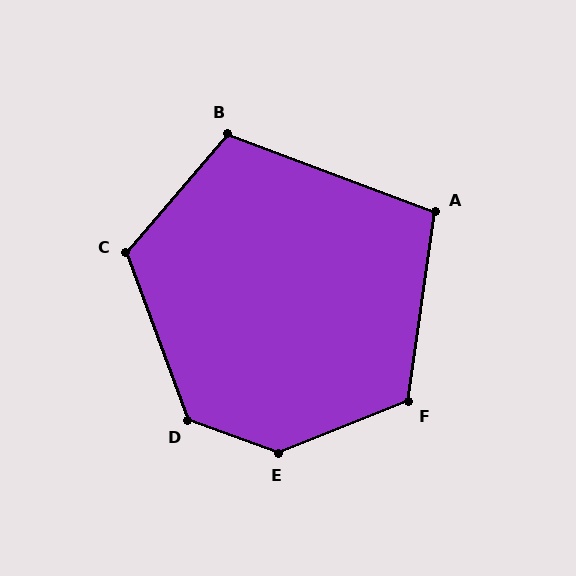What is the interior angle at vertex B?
Approximately 110 degrees (obtuse).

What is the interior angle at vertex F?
Approximately 120 degrees (obtuse).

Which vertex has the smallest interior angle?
A, at approximately 103 degrees.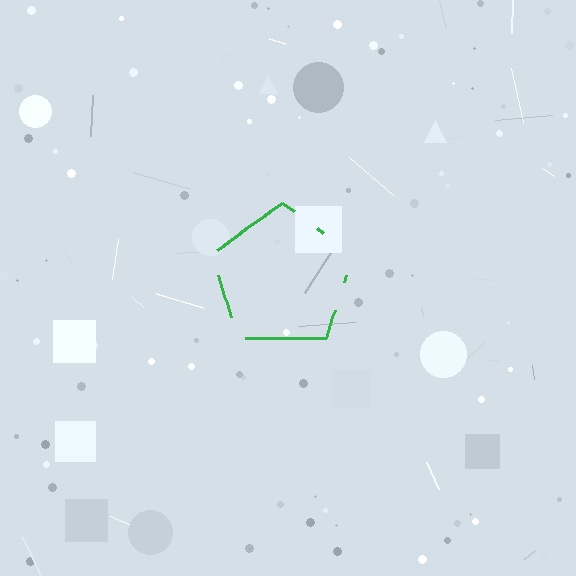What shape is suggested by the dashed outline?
The dashed outline suggests a pentagon.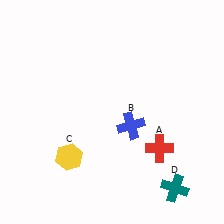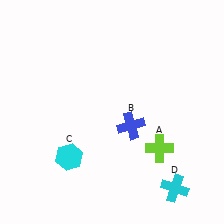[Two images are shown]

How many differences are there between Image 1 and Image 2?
There are 3 differences between the two images.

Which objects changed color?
A changed from red to lime. C changed from yellow to cyan. D changed from teal to cyan.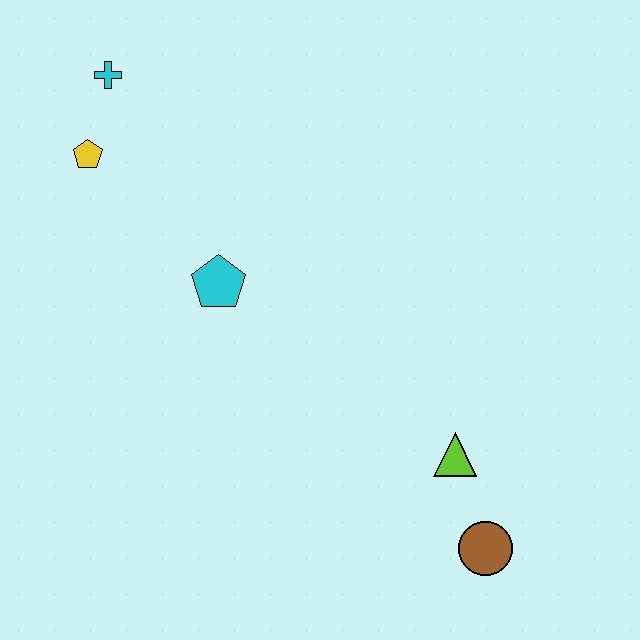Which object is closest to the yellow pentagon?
The cyan cross is closest to the yellow pentagon.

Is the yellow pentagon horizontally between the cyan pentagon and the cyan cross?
No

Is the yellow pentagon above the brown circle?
Yes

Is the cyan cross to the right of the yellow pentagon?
Yes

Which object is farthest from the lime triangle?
The cyan cross is farthest from the lime triangle.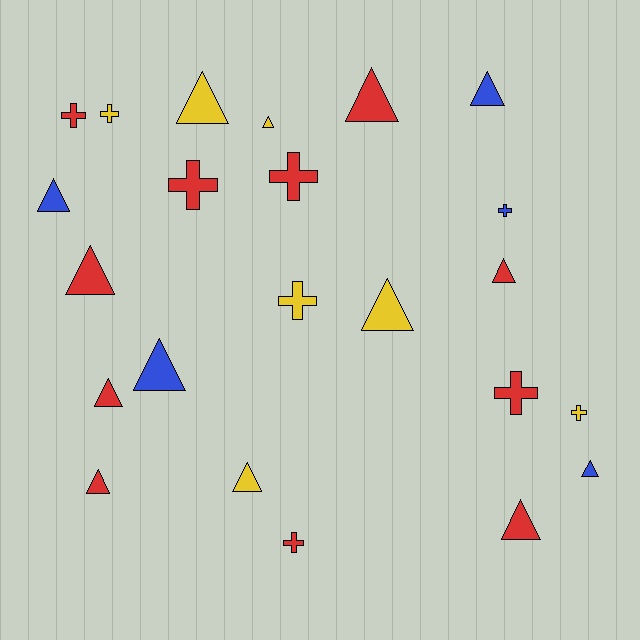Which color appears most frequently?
Red, with 11 objects.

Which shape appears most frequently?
Triangle, with 14 objects.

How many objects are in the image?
There are 23 objects.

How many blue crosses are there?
There is 1 blue cross.